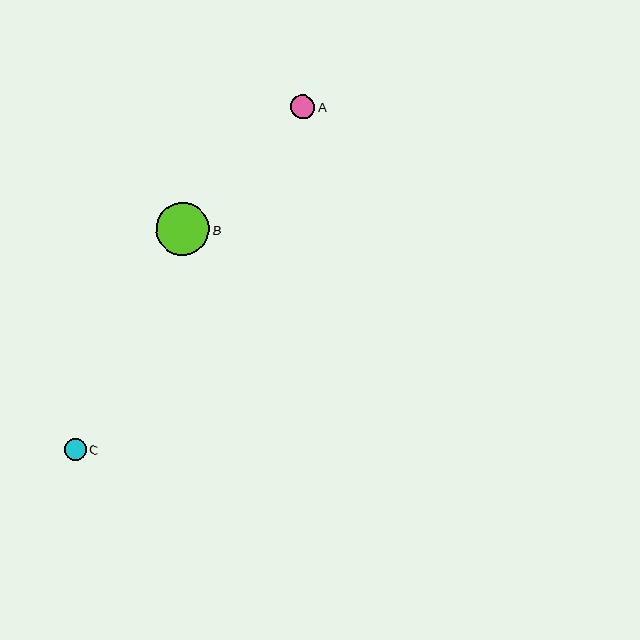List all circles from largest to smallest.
From largest to smallest: B, A, C.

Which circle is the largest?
Circle B is the largest with a size of approximately 53 pixels.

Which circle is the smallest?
Circle C is the smallest with a size of approximately 22 pixels.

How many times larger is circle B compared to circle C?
Circle B is approximately 2.4 times the size of circle C.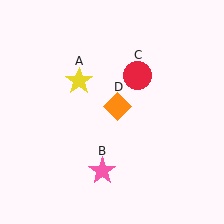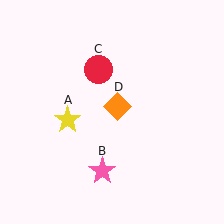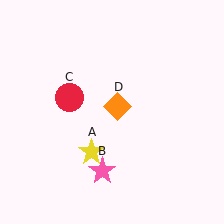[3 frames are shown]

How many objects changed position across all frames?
2 objects changed position: yellow star (object A), red circle (object C).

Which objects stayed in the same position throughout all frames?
Pink star (object B) and orange diamond (object D) remained stationary.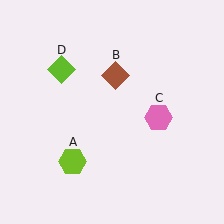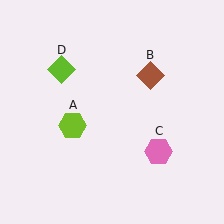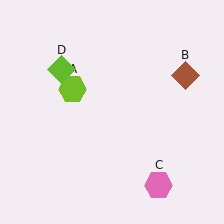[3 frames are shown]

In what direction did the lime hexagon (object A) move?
The lime hexagon (object A) moved up.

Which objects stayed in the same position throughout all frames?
Lime diamond (object D) remained stationary.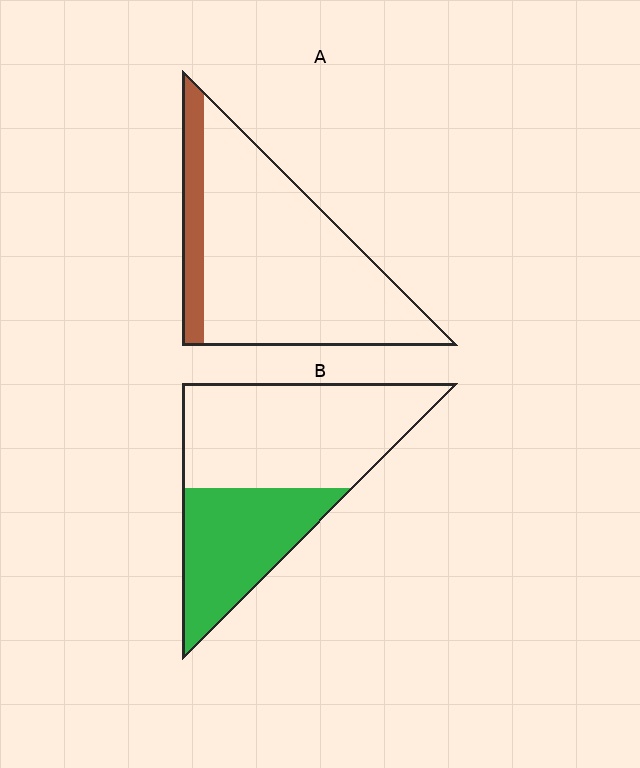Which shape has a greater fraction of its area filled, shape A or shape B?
Shape B.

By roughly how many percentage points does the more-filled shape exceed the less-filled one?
By roughly 25 percentage points (B over A).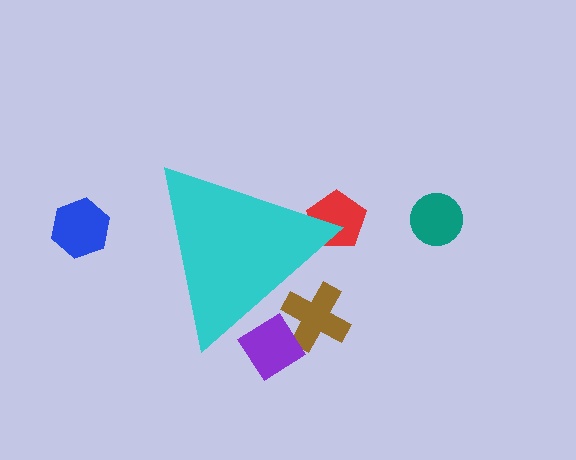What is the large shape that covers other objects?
A cyan triangle.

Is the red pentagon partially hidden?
Yes, the red pentagon is partially hidden behind the cyan triangle.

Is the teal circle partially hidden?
No, the teal circle is fully visible.